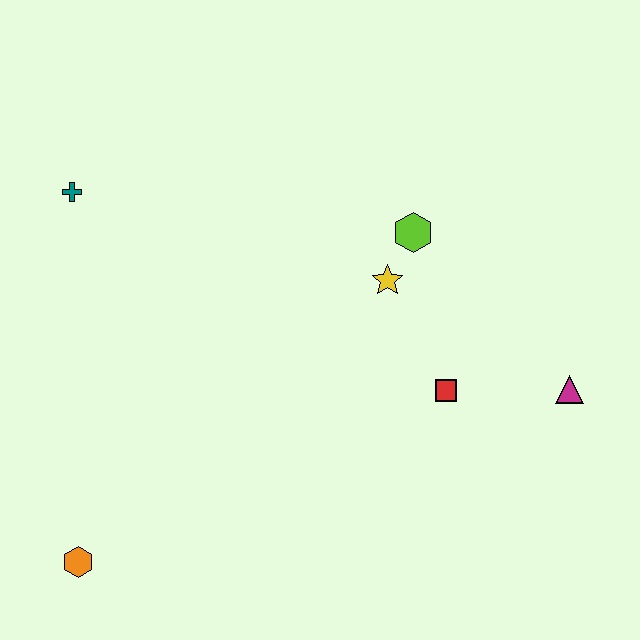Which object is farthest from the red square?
The teal cross is farthest from the red square.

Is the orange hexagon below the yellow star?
Yes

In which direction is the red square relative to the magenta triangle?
The red square is to the left of the magenta triangle.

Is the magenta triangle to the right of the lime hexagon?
Yes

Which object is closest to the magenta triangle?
The red square is closest to the magenta triangle.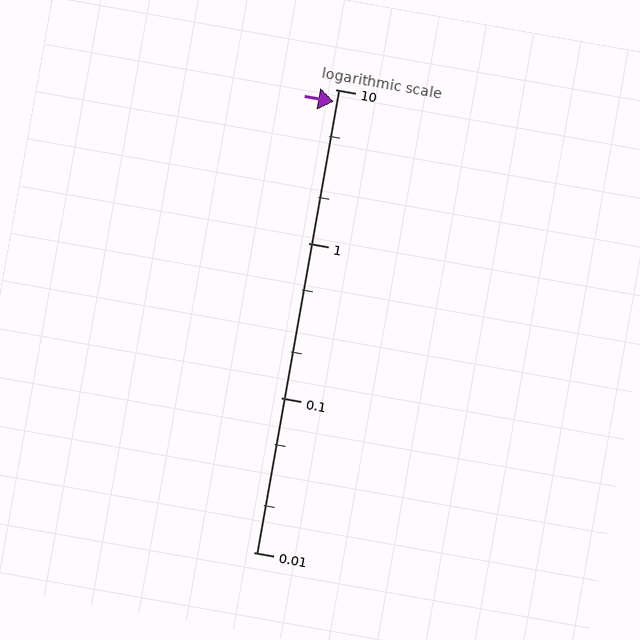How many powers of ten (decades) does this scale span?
The scale spans 3 decades, from 0.01 to 10.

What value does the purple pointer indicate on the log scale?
The pointer indicates approximately 8.3.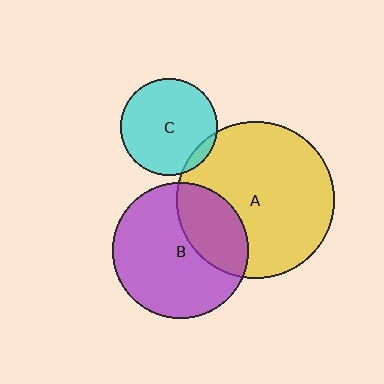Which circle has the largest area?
Circle A (yellow).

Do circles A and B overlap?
Yes.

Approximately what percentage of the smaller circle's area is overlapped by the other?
Approximately 30%.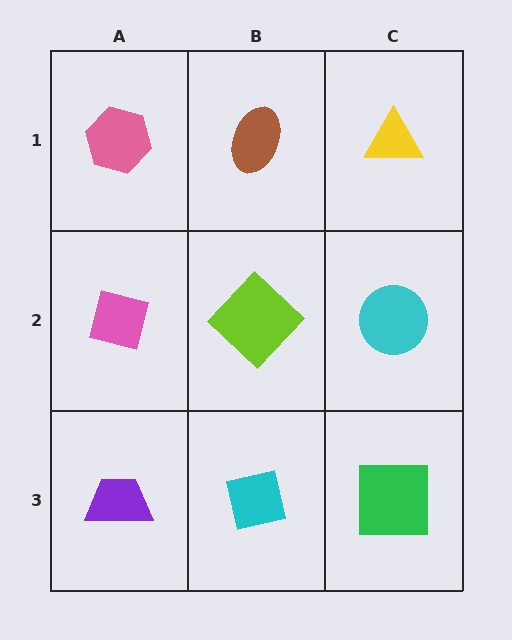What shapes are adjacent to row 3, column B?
A lime diamond (row 2, column B), a purple trapezoid (row 3, column A), a green square (row 3, column C).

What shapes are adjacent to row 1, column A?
A pink square (row 2, column A), a brown ellipse (row 1, column B).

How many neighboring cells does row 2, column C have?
3.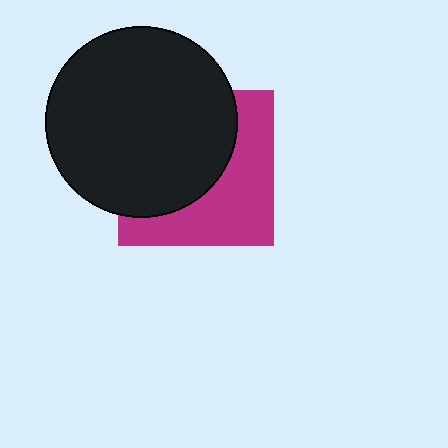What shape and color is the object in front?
The object in front is a black circle.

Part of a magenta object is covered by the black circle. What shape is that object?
It is a square.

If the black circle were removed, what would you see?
You would see the complete magenta square.